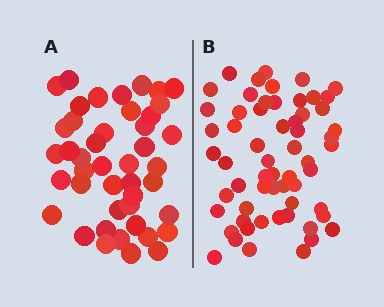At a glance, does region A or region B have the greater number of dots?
Region B (the right region) has more dots.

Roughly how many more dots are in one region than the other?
Region B has approximately 15 more dots than region A.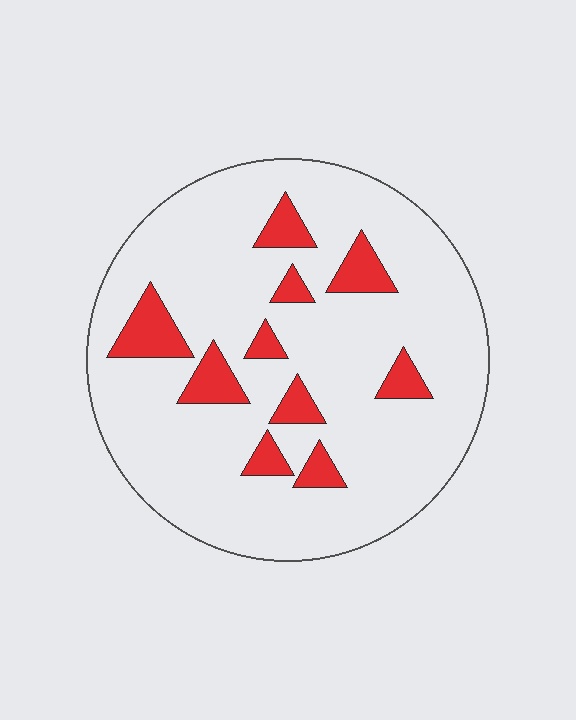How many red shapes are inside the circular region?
10.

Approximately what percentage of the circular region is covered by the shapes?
Approximately 15%.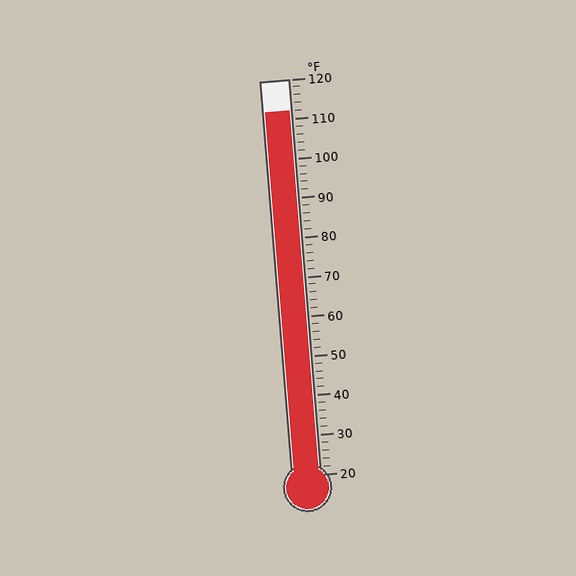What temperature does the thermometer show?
The thermometer shows approximately 112°F.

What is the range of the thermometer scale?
The thermometer scale ranges from 20°F to 120°F.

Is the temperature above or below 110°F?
The temperature is above 110°F.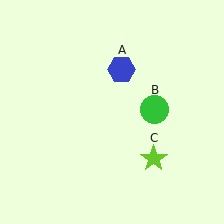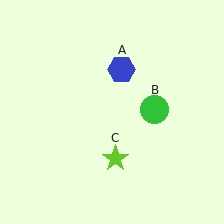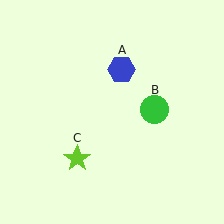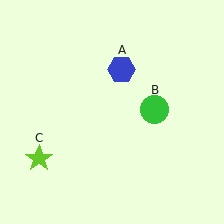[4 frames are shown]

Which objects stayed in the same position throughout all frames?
Blue hexagon (object A) and green circle (object B) remained stationary.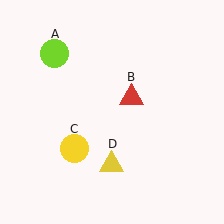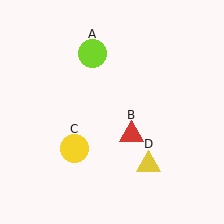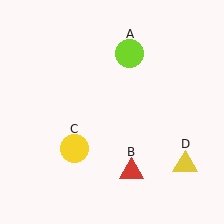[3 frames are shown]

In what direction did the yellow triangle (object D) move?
The yellow triangle (object D) moved right.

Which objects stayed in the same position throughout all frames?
Yellow circle (object C) remained stationary.